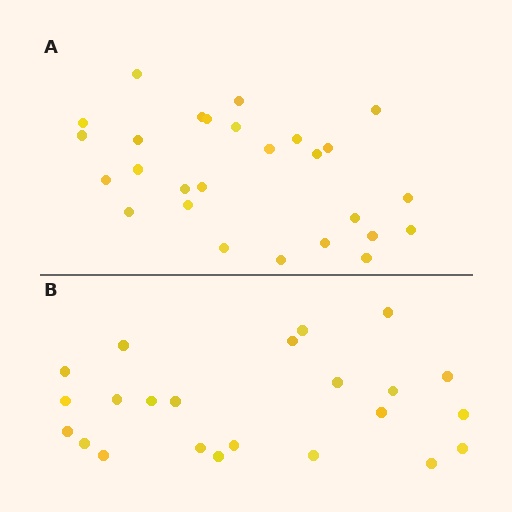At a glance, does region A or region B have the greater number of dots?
Region A (the top region) has more dots.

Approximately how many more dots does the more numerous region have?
Region A has about 4 more dots than region B.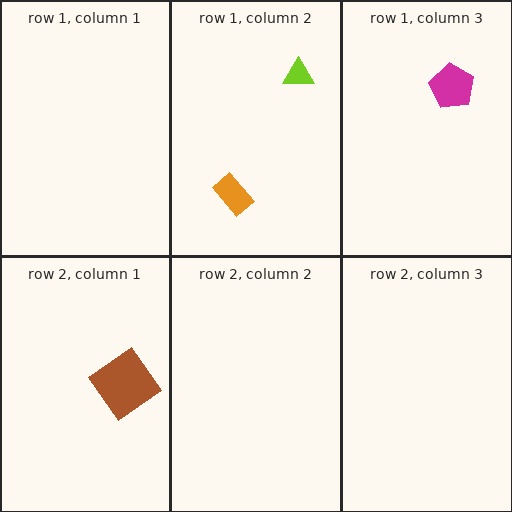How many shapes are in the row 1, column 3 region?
1.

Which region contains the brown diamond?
The row 2, column 1 region.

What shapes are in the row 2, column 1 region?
The brown diamond.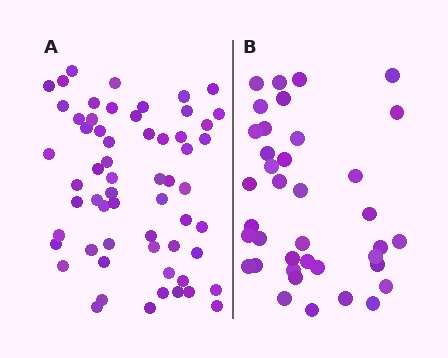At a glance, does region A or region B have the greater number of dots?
Region A (the left region) has more dots.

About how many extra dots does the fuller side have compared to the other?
Region A has approximately 20 more dots than region B.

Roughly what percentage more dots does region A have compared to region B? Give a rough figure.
About 60% more.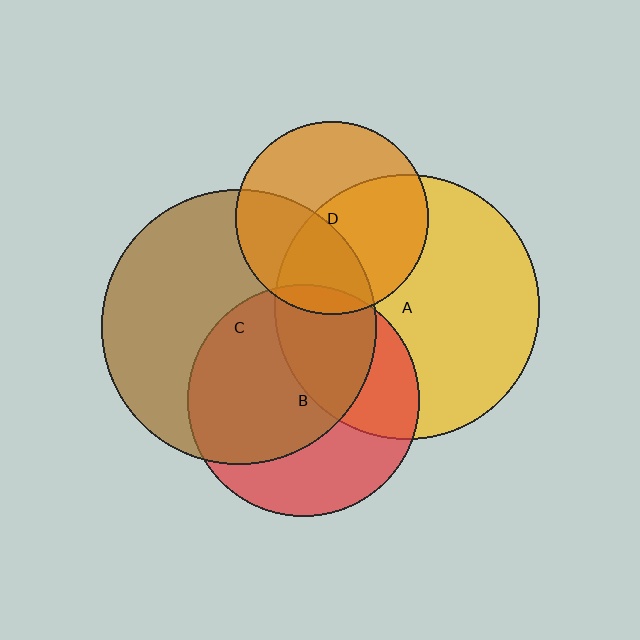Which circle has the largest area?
Circle C (brown).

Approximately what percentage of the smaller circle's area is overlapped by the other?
Approximately 60%.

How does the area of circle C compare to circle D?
Approximately 2.0 times.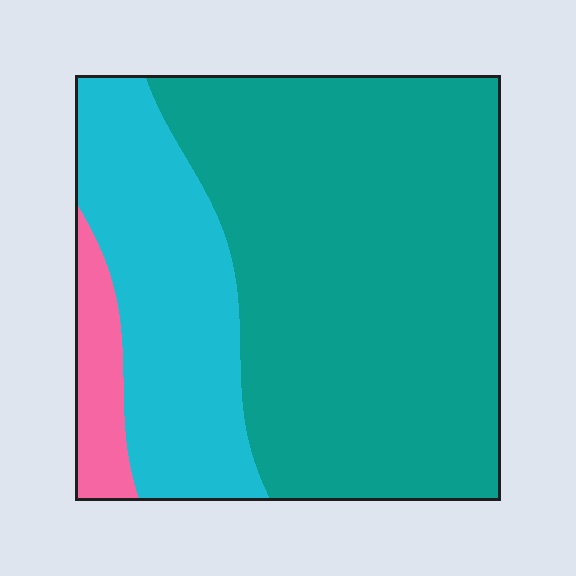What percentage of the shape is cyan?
Cyan takes up about one quarter (1/4) of the shape.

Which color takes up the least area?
Pink, at roughly 5%.